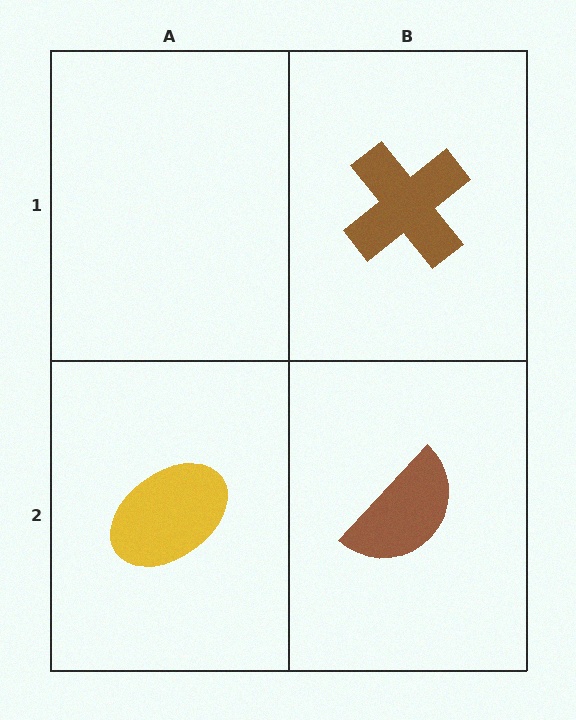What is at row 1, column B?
A brown cross.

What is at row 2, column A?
A yellow ellipse.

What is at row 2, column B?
A brown semicircle.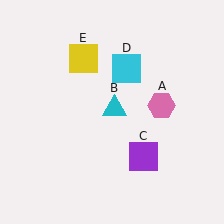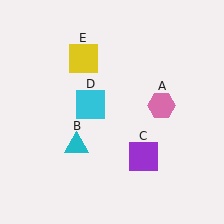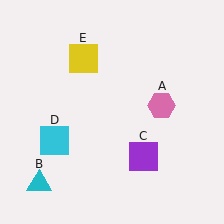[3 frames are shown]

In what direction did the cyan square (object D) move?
The cyan square (object D) moved down and to the left.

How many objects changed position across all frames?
2 objects changed position: cyan triangle (object B), cyan square (object D).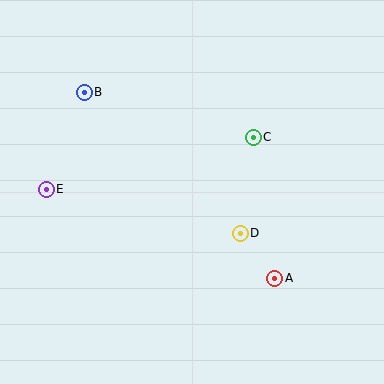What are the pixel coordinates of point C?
Point C is at (253, 137).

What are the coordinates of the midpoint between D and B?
The midpoint between D and B is at (162, 163).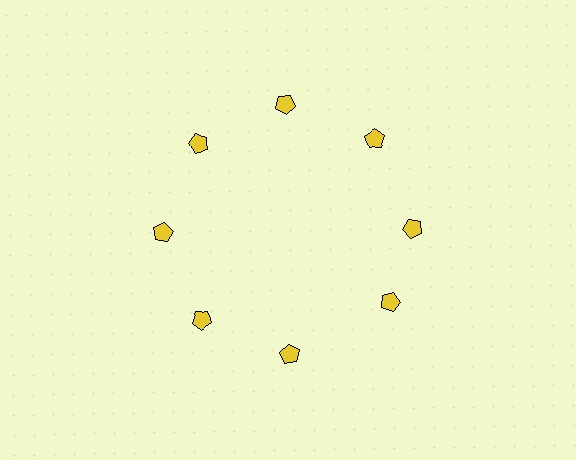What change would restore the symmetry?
The symmetry would be restored by rotating it back into even spacing with its neighbors so that all 8 pentagons sit at equal angles and equal distance from the center.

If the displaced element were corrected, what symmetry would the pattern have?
It would have 8-fold rotational symmetry — the pattern would map onto itself every 45 degrees.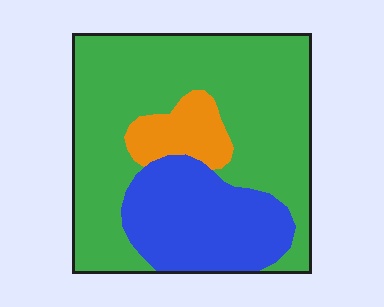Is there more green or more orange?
Green.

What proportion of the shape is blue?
Blue takes up about one quarter (1/4) of the shape.